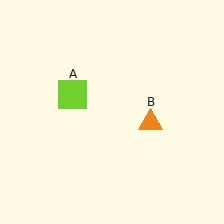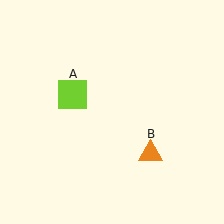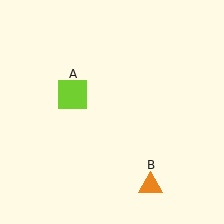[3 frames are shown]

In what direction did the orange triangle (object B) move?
The orange triangle (object B) moved down.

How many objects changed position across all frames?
1 object changed position: orange triangle (object B).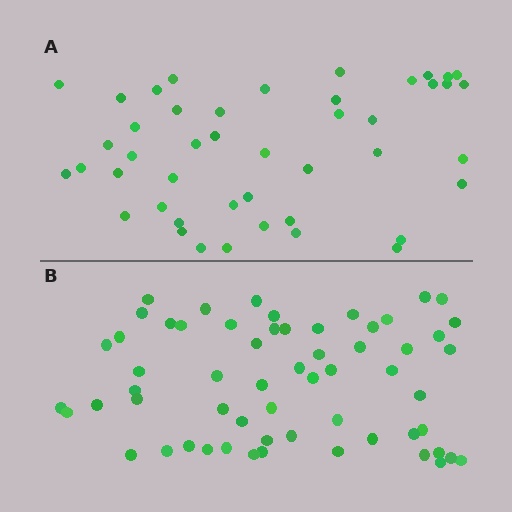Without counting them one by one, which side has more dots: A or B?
Region B (the bottom region) has more dots.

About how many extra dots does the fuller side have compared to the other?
Region B has approximately 15 more dots than region A.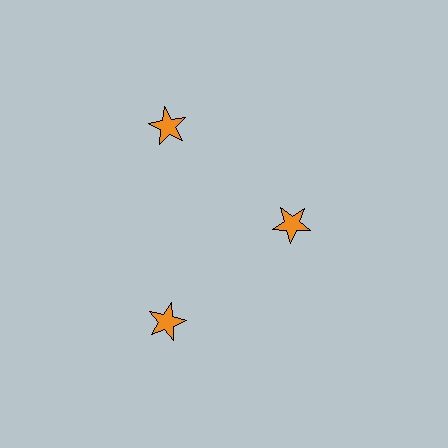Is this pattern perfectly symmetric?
No. The 3 orange stars are arranged in a ring, but one element near the 3 o'clock position is pulled inward toward the center, breaking the 3-fold rotational symmetry.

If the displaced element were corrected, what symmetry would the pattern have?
It would have 3-fold rotational symmetry — the pattern would map onto itself every 120 degrees.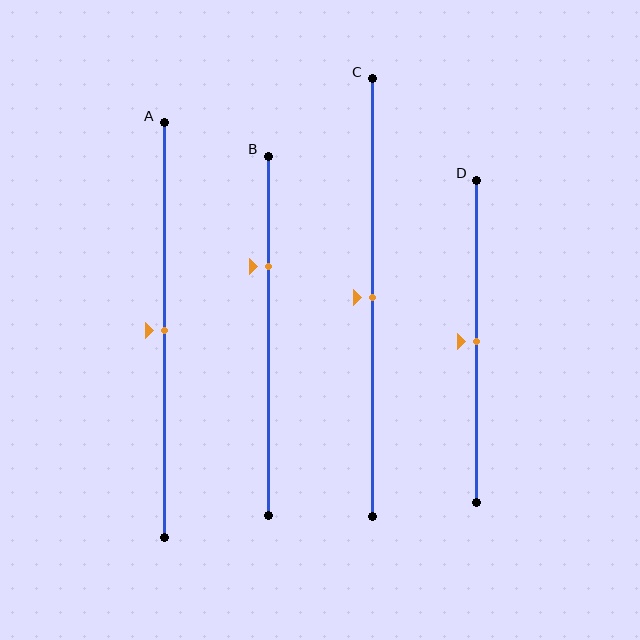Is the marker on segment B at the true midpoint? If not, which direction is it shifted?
No, the marker on segment B is shifted upward by about 19% of the segment length.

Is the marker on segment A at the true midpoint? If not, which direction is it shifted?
Yes, the marker on segment A is at the true midpoint.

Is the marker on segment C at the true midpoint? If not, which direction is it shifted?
Yes, the marker on segment C is at the true midpoint.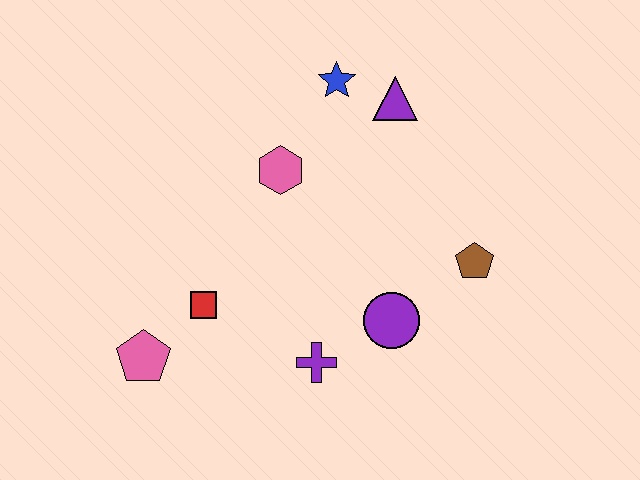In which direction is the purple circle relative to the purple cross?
The purple circle is to the right of the purple cross.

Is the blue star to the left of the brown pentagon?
Yes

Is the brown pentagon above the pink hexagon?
No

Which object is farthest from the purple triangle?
The pink pentagon is farthest from the purple triangle.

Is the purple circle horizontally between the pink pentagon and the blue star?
No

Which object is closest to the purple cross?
The purple circle is closest to the purple cross.